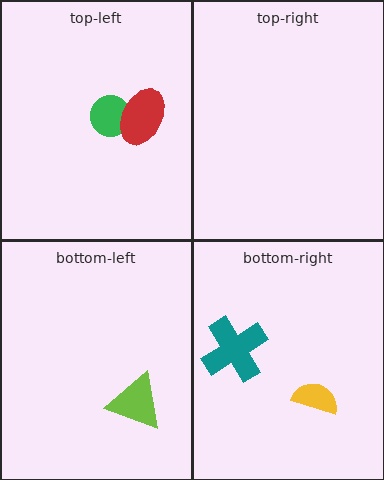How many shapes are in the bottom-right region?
2.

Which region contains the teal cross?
The bottom-right region.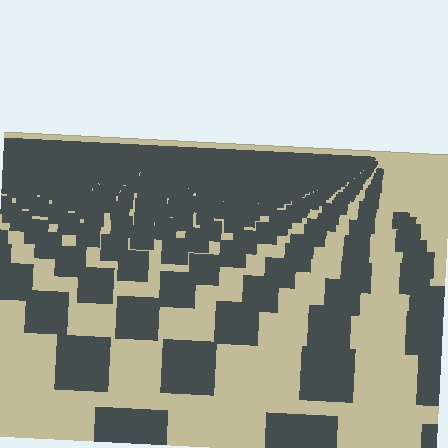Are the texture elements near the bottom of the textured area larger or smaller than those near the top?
Larger. Near the bottom, elements are closer to the viewer and appear at a bigger on-screen size.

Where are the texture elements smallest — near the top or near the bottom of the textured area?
Near the top.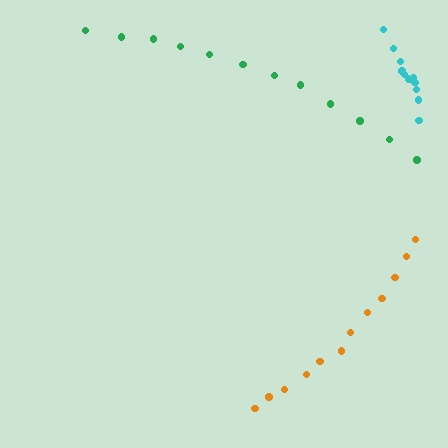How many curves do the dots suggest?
There are 3 distinct paths.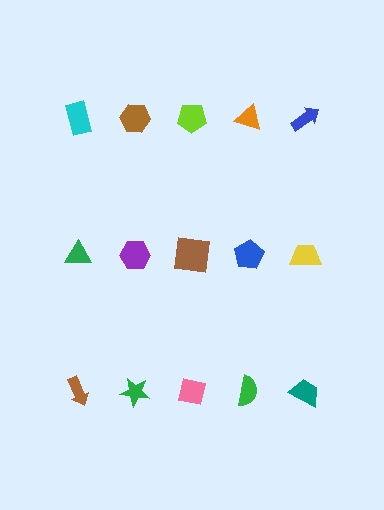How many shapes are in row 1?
5 shapes.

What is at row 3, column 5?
A teal trapezoid.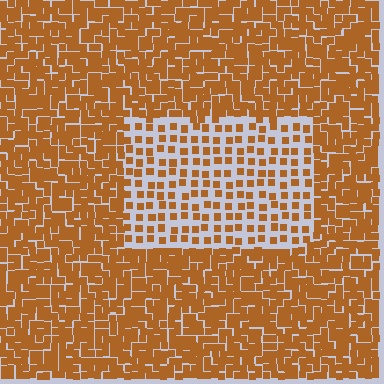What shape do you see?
I see a rectangle.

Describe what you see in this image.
The image contains small brown elements arranged at two different densities. A rectangle-shaped region is visible where the elements are less densely packed than the surrounding area.